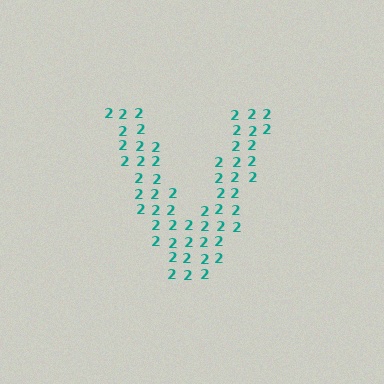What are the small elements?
The small elements are digit 2's.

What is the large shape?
The large shape is the letter V.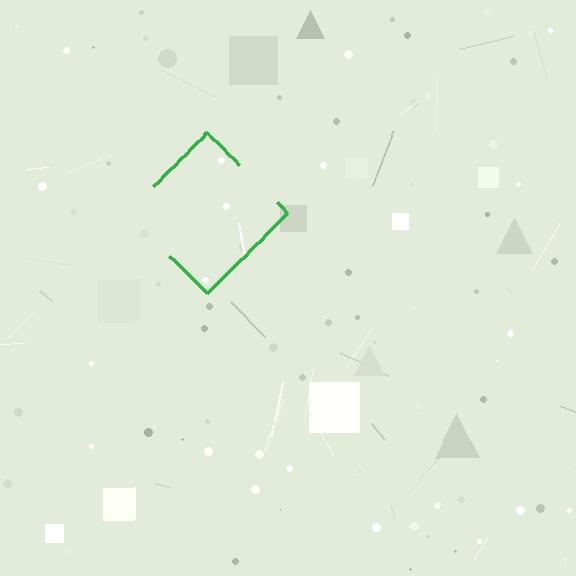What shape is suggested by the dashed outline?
The dashed outline suggests a diamond.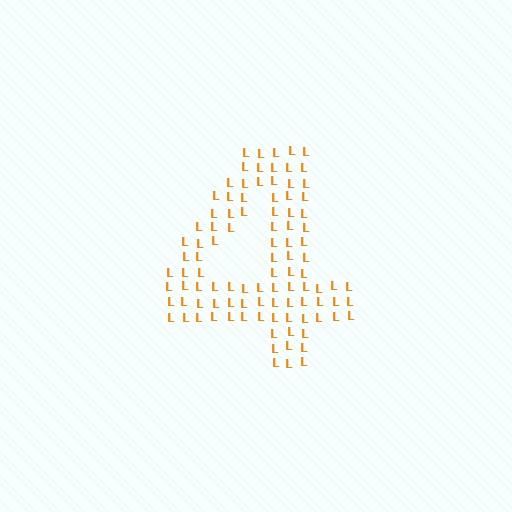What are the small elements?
The small elements are letter L's.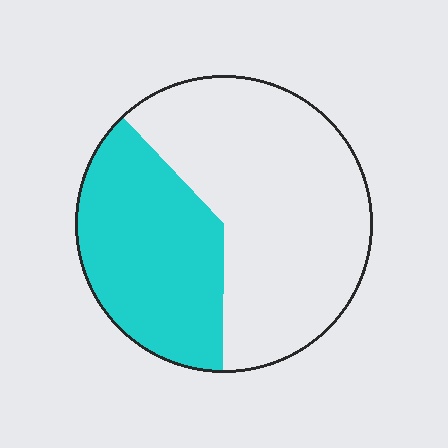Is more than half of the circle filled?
No.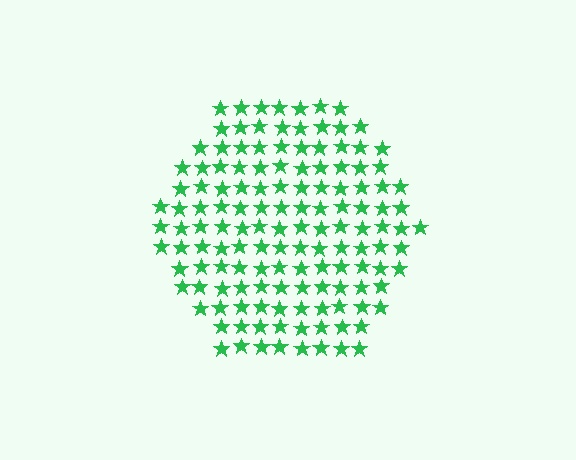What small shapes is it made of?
It is made of small stars.